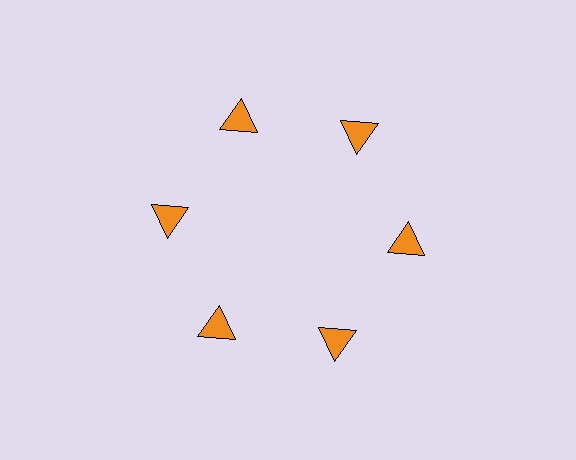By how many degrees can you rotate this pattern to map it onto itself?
The pattern maps onto itself every 60 degrees of rotation.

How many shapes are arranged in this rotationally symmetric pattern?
There are 6 shapes, arranged in 6 groups of 1.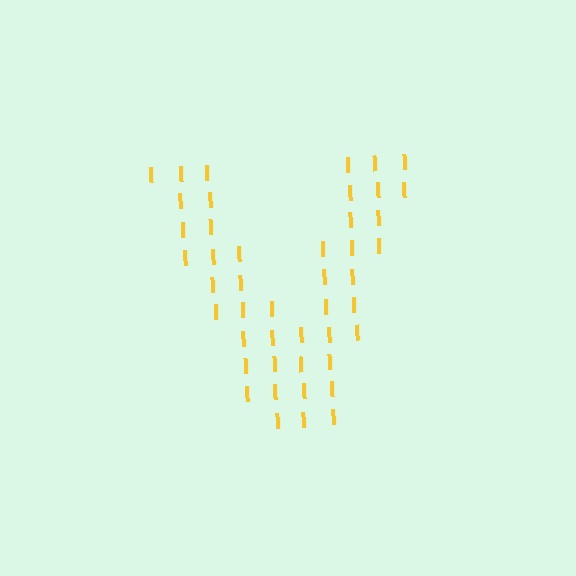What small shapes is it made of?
It is made of small letter I's.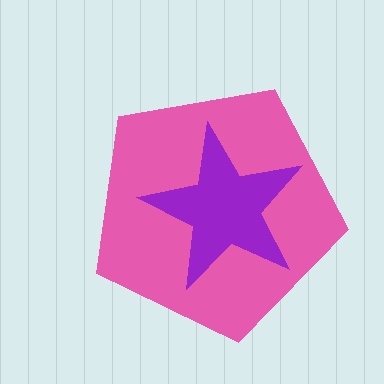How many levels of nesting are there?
2.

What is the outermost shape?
The pink pentagon.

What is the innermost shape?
The purple star.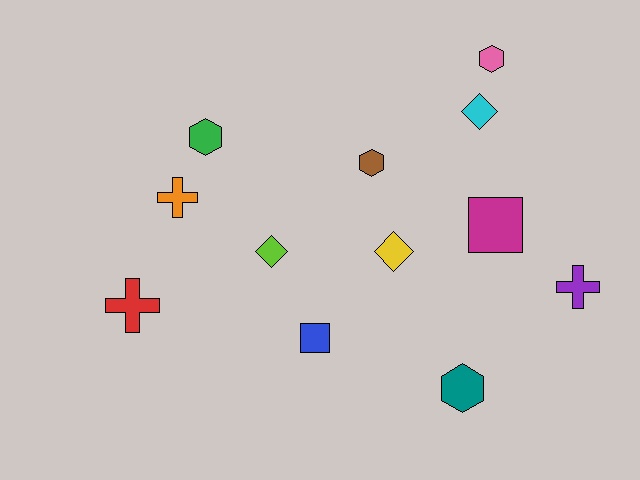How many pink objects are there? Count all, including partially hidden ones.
There is 1 pink object.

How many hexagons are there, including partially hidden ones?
There are 4 hexagons.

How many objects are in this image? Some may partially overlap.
There are 12 objects.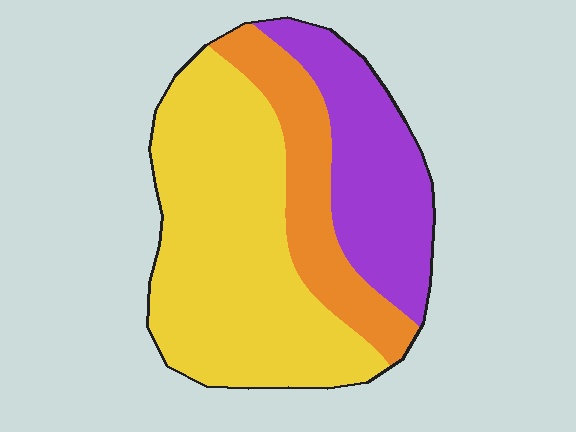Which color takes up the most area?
Yellow, at roughly 55%.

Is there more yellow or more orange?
Yellow.